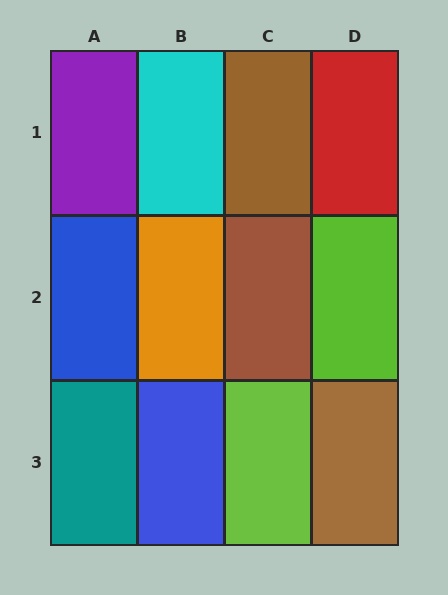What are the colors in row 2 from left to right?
Blue, orange, brown, lime.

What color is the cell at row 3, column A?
Teal.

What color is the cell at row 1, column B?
Cyan.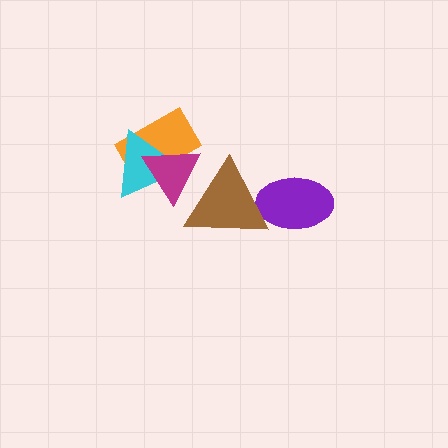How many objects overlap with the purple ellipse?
1 object overlaps with the purple ellipse.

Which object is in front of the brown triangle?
The magenta triangle is in front of the brown triangle.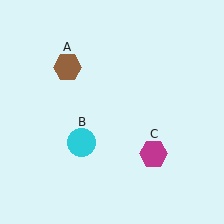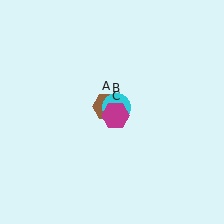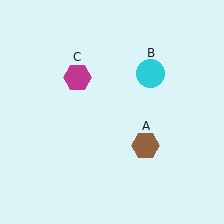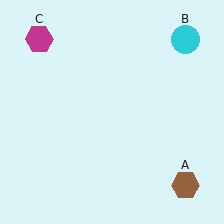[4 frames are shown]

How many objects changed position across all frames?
3 objects changed position: brown hexagon (object A), cyan circle (object B), magenta hexagon (object C).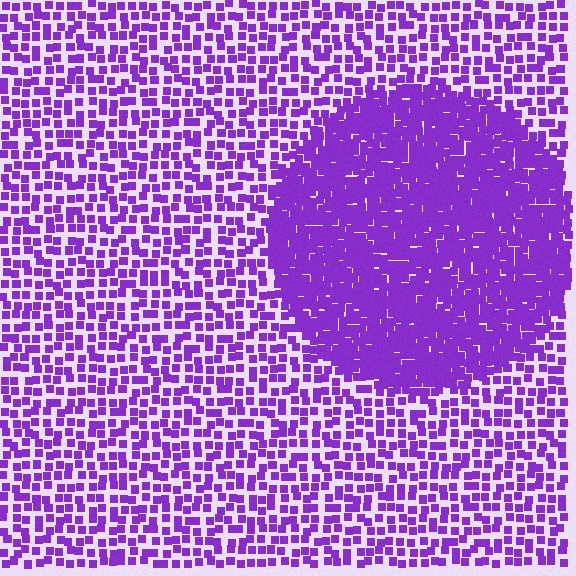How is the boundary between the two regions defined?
The boundary is defined by a change in element density (approximately 2.3x ratio). All elements are the same color, size, and shape.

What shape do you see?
I see a circle.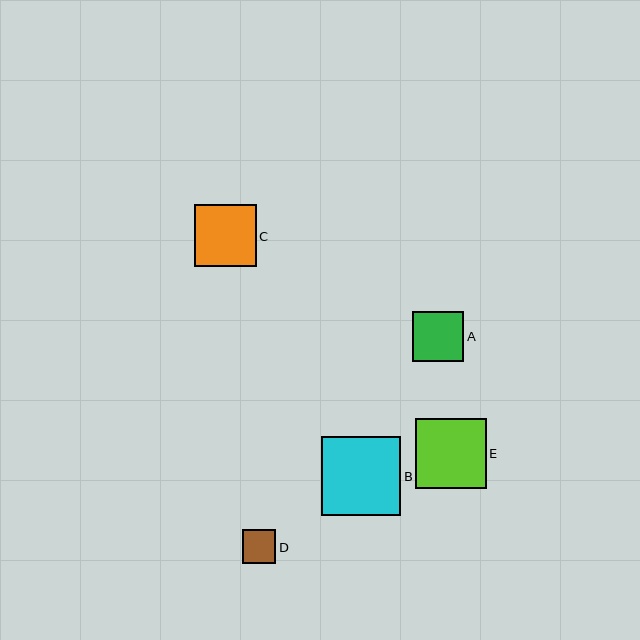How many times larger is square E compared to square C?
Square E is approximately 1.1 times the size of square C.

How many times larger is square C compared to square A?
Square C is approximately 1.2 times the size of square A.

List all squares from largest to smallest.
From largest to smallest: B, E, C, A, D.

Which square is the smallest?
Square D is the smallest with a size of approximately 33 pixels.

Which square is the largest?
Square B is the largest with a size of approximately 79 pixels.